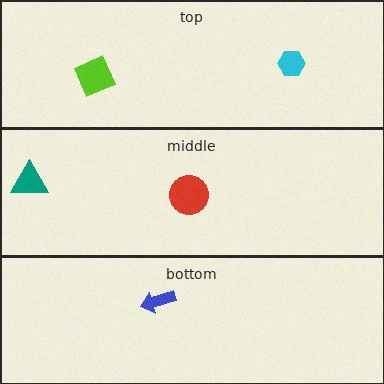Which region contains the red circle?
The middle region.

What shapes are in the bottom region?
The blue arrow.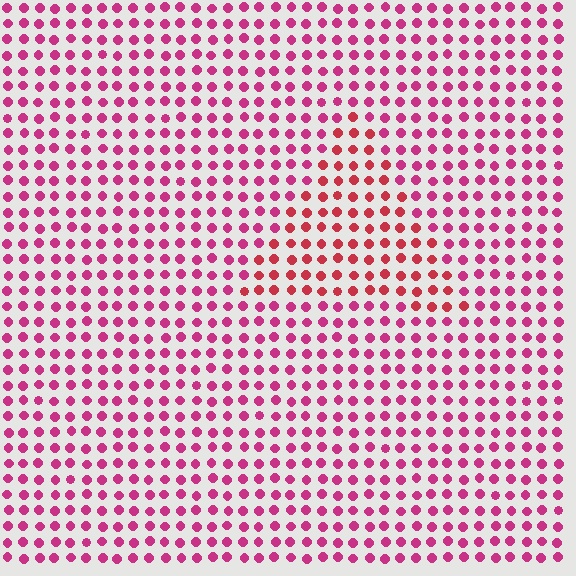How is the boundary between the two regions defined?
The boundary is defined purely by a slight shift in hue (about 26 degrees). Spacing, size, and orientation are identical on both sides.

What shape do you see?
I see a triangle.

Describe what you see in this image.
The image is filled with small magenta elements in a uniform arrangement. A triangle-shaped region is visible where the elements are tinted to a slightly different hue, forming a subtle color boundary.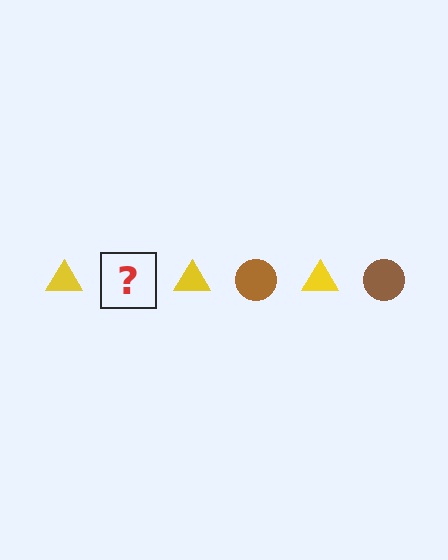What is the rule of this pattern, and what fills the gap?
The rule is that the pattern alternates between yellow triangle and brown circle. The gap should be filled with a brown circle.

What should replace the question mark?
The question mark should be replaced with a brown circle.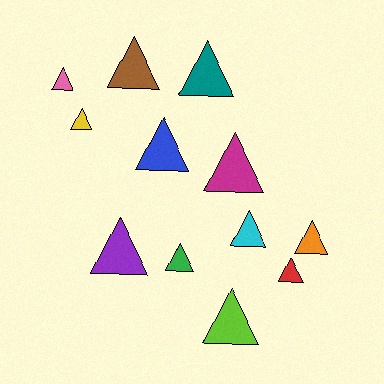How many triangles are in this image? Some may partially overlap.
There are 12 triangles.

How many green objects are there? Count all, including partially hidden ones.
There is 1 green object.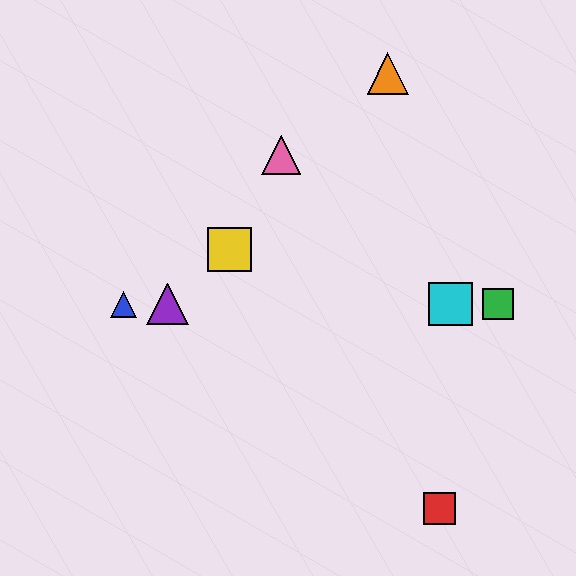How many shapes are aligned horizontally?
4 shapes (the blue triangle, the green square, the purple triangle, the cyan square) are aligned horizontally.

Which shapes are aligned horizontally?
The blue triangle, the green square, the purple triangle, the cyan square are aligned horizontally.